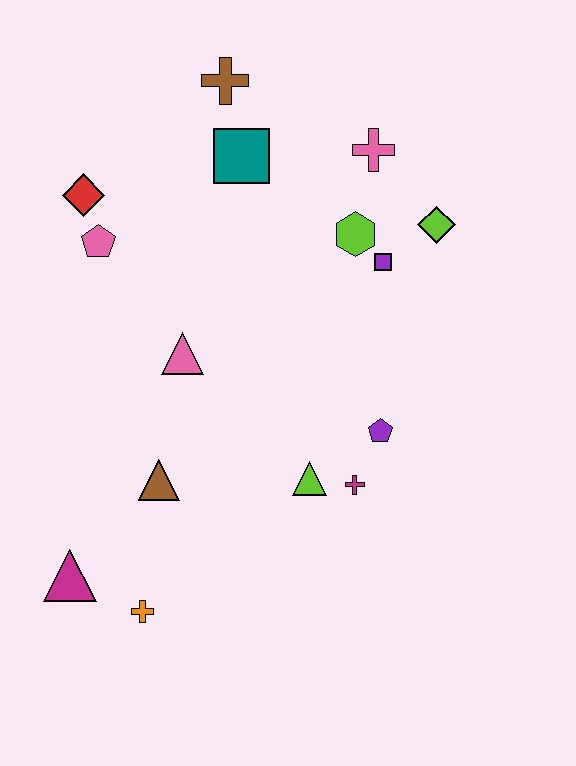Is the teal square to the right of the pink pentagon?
Yes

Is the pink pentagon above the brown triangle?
Yes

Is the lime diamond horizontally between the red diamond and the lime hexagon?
No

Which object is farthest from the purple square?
The magenta triangle is farthest from the purple square.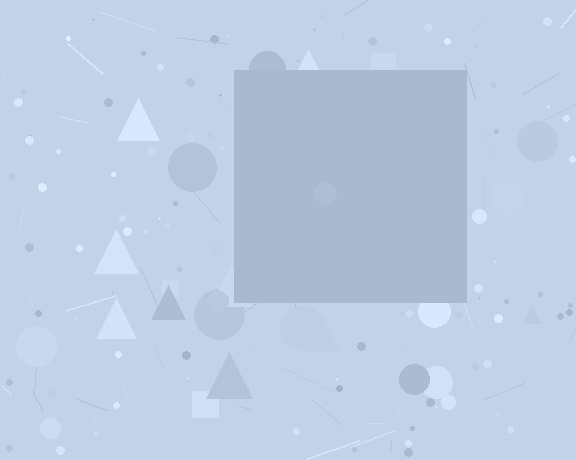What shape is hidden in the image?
A square is hidden in the image.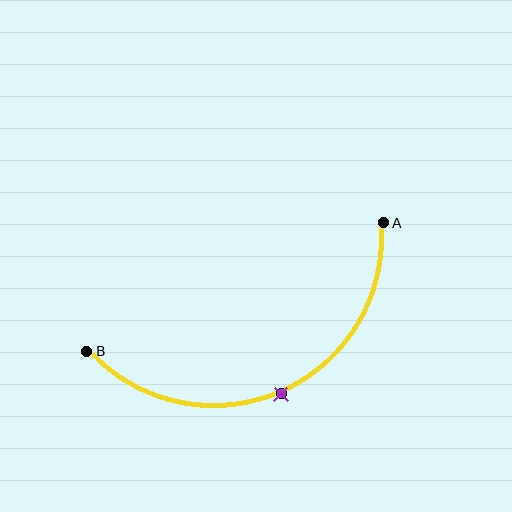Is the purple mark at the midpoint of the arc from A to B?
Yes. The purple mark lies on the arc at equal arc-length from both A and B — it is the arc midpoint.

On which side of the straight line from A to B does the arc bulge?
The arc bulges below the straight line connecting A and B.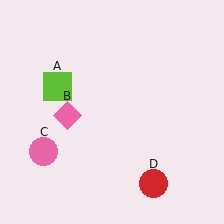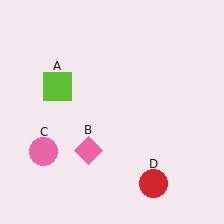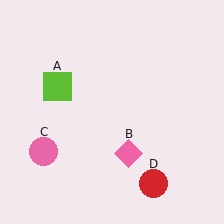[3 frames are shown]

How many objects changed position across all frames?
1 object changed position: pink diamond (object B).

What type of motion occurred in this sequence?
The pink diamond (object B) rotated counterclockwise around the center of the scene.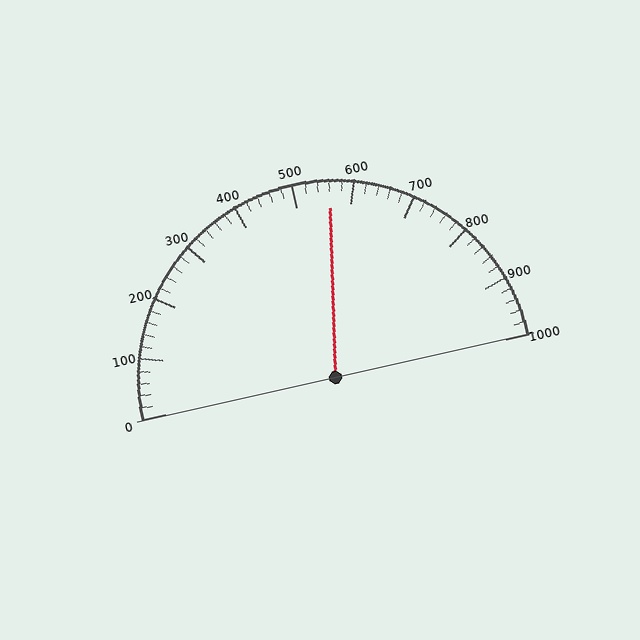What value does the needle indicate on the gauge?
The needle indicates approximately 560.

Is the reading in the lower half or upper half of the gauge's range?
The reading is in the upper half of the range (0 to 1000).